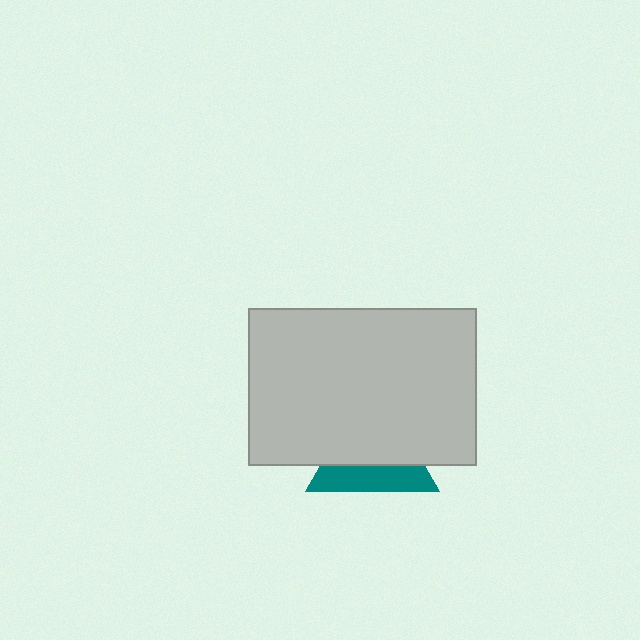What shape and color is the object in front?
The object in front is a light gray rectangle.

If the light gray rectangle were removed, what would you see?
You would see the complete teal triangle.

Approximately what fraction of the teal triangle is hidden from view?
Roughly 60% of the teal triangle is hidden behind the light gray rectangle.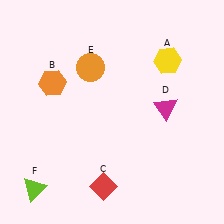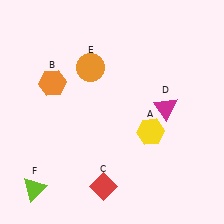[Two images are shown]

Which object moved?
The yellow hexagon (A) moved down.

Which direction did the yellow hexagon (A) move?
The yellow hexagon (A) moved down.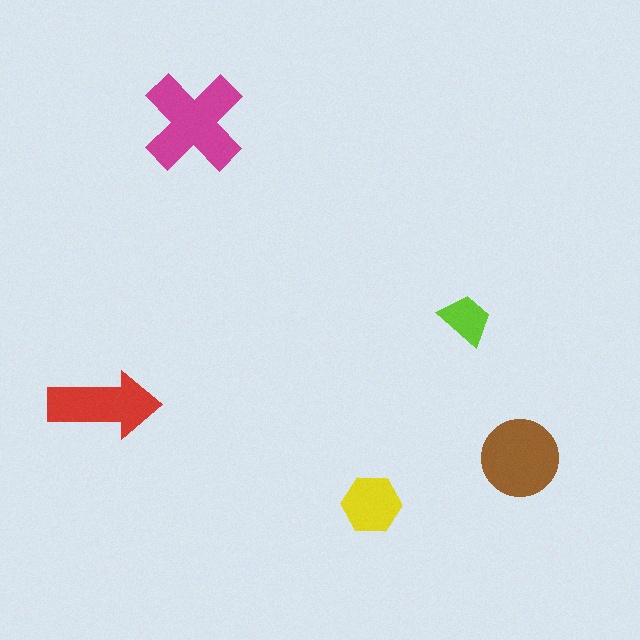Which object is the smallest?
The lime trapezoid.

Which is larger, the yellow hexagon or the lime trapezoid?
The yellow hexagon.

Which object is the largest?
The magenta cross.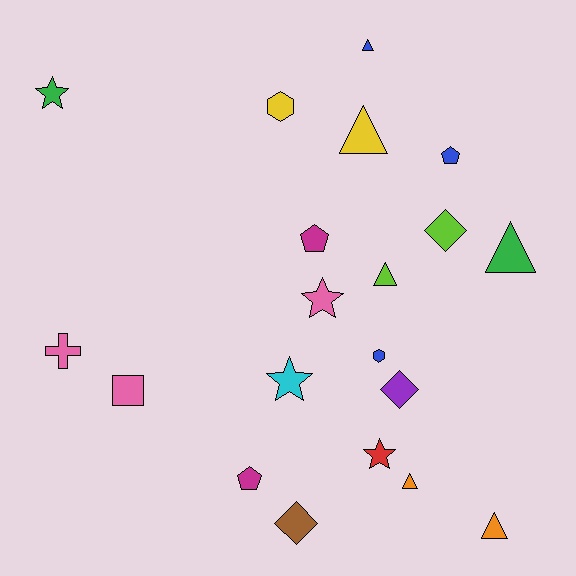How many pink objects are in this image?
There are 3 pink objects.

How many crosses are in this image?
There is 1 cross.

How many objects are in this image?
There are 20 objects.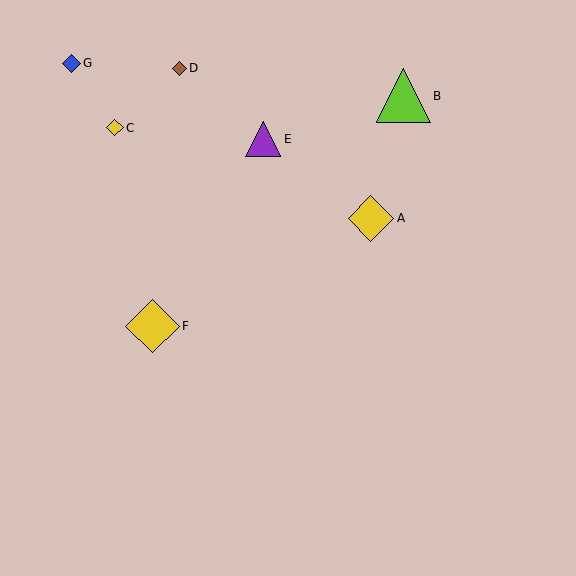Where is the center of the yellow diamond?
The center of the yellow diamond is at (371, 218).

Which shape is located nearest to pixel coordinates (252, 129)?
The purple triangle (labeled E) at (263, 139) is nearest to that location.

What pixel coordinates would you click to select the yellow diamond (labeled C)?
Click at (115, 128) to select the yellow diamond C.